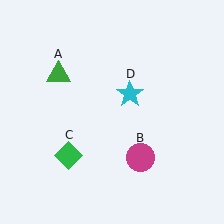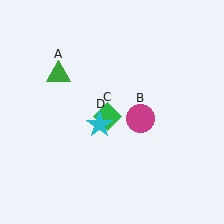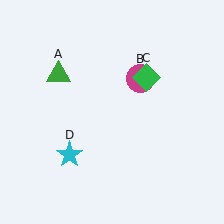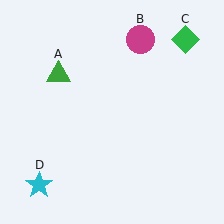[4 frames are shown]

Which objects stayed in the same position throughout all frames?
Green triangle (object A) remained stationary.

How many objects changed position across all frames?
3 objects changed position: magenta circle (object B), green diamond (object C), cyan star (object D).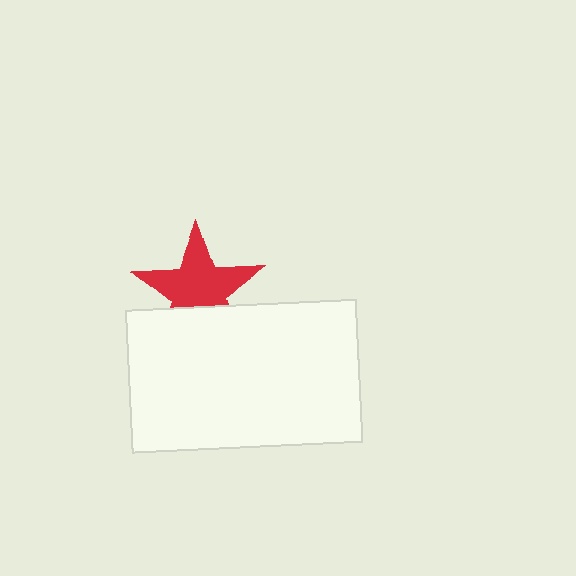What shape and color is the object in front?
The object in front is a white rectangle.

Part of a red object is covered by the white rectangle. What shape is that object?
It is a star.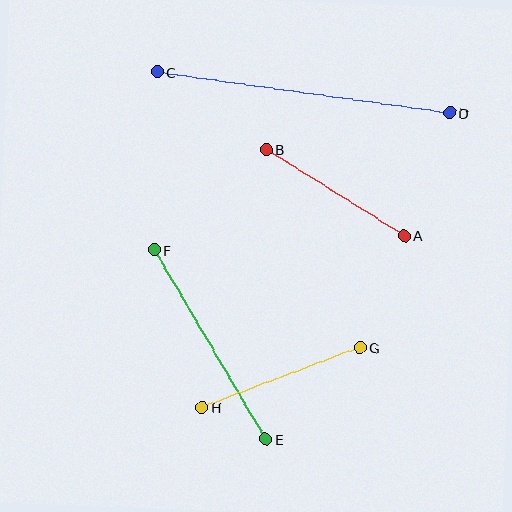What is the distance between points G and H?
The distance is approximately 168 pixels.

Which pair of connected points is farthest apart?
Points C and D are farthest apart.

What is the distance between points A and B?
The distance is approximately 162 pixels.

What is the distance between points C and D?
The distance is approximately 295 pixels.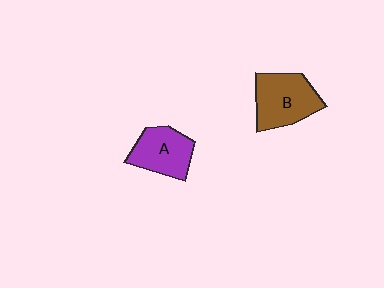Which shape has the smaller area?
Shape A (purple).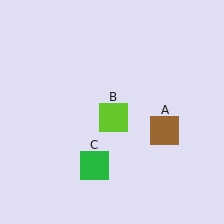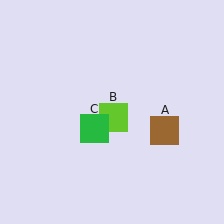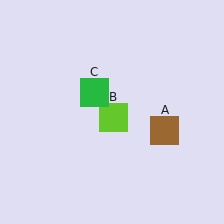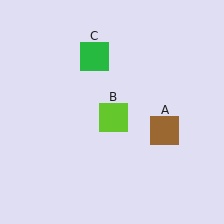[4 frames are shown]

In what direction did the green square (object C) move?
The green square (object C) moved up.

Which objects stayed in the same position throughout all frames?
Brown square (object A) and lime square (object B) remained stationary.